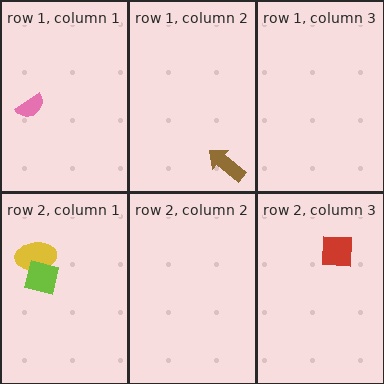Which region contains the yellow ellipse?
The row 2, column 1 region.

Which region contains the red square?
The row 2, column 3 region.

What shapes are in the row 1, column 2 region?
The brown arrow.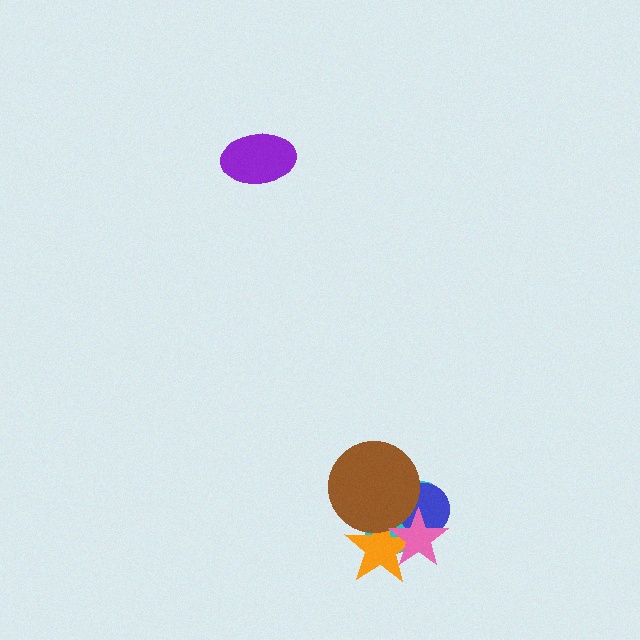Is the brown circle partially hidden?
Yes, it is partially covered by another shape.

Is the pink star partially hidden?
No, no other shape covers it.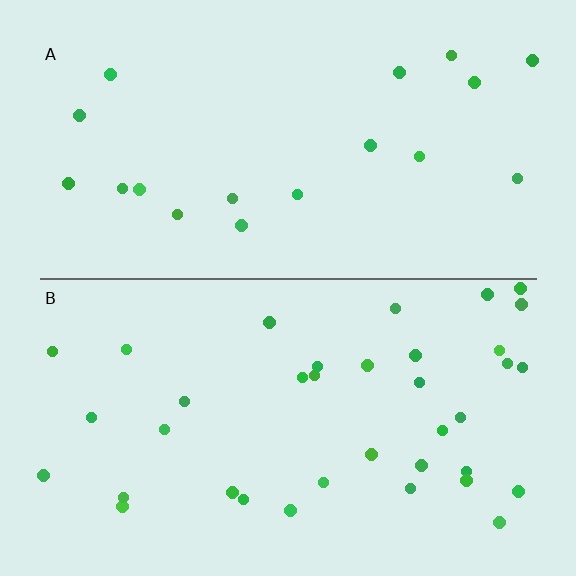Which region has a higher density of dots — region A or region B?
B (the bottom).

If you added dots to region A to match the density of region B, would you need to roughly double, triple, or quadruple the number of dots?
Approximately double.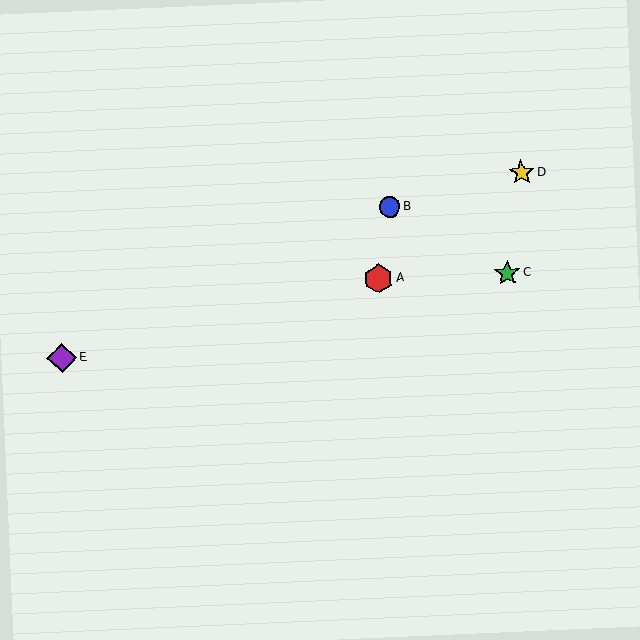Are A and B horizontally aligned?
No, A is at y≈279 and B is at y≈207.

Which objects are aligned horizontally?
Objects A, C are aligned horizontally.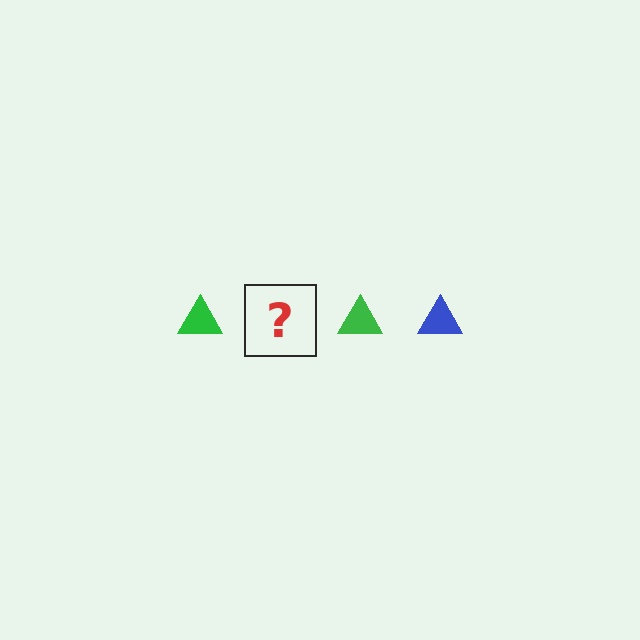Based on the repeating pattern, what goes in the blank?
The blank should be a blue triangle.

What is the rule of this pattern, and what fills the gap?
The rule is that the pattern cycles through green, blue triangles. The gap should be filled with a blue triangle.